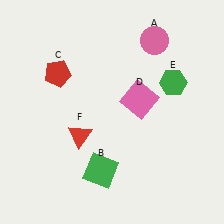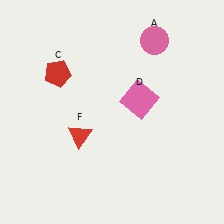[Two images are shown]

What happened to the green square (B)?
The green square (B) was removed in Image 2. It was in the bottom-left area of Image 1.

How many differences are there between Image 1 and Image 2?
There are 2 differences between the two images.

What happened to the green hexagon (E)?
The green hexagon (E) was removed in Image 2. It was in the top-right area of Image 1.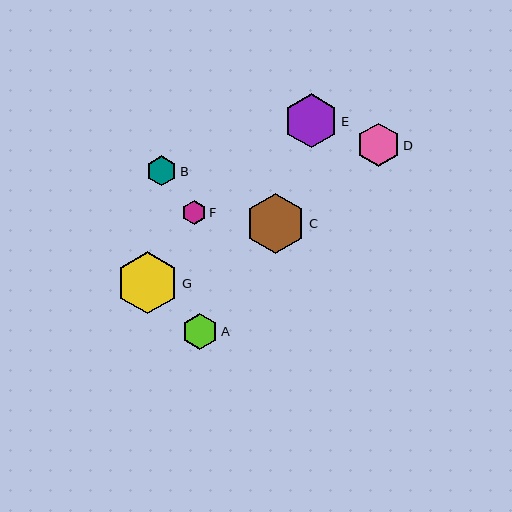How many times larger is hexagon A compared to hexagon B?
Hexagon A is approximately 1.2 times the size of hexagon B.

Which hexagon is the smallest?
Hexagon F is the smallest with a size of approximately 24 pixels.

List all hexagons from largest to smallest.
From largest to smallest: G, C, E, D, A, B, F.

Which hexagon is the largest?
Hexagon G is the largest with a size of approximately 62 pixels.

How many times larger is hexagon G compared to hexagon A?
Hexagon G is approximately 1.7 times the size of hexagon A.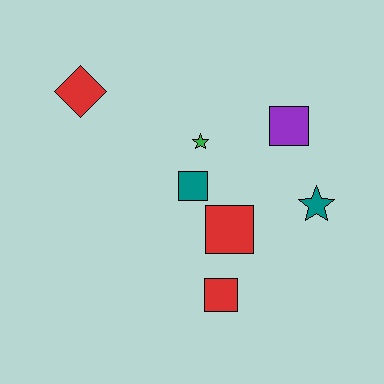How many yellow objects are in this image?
There are no yellow objects.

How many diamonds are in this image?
There is 1 diamond.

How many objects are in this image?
There are 7 objects.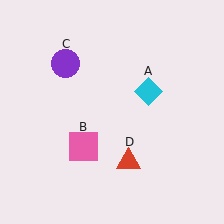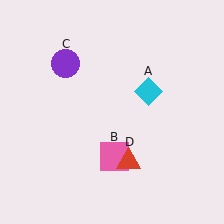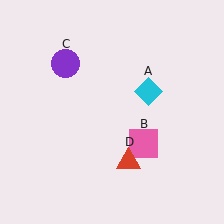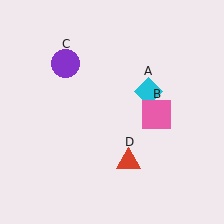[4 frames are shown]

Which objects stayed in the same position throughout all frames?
Cyan diamond (object A) and purple circle (object C) and red triangle (object D) remained stationary.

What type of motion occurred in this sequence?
The pink square (object B) rotated counterclockwise around the center of the scene.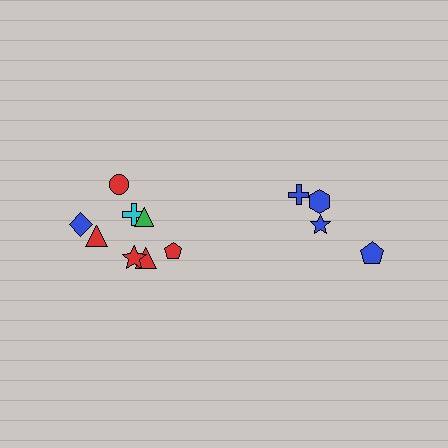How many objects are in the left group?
There are 8 objects.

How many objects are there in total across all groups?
There are 12 objects.